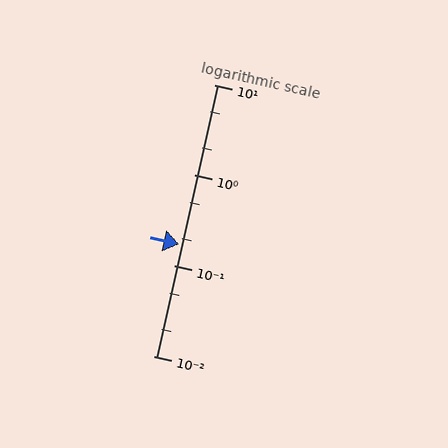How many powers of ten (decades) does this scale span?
The scale spans 3 decades, from 0.01 to 10.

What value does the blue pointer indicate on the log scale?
The pointer indicates approximately 0.17.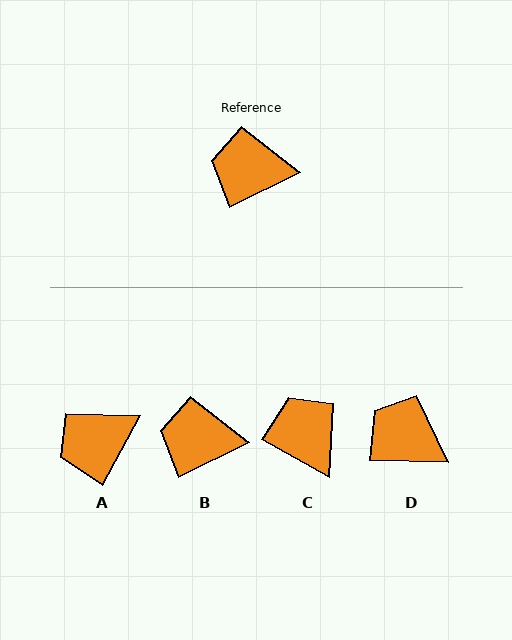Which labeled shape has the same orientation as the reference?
B.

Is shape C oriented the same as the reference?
No, it is off by about 55 degrees.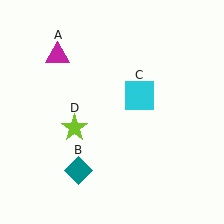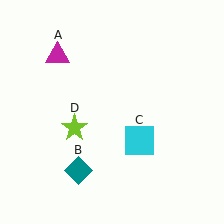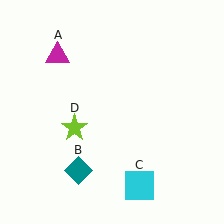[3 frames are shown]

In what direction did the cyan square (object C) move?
The cyan square (object C) moved down.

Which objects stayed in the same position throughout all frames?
Magenta triangle (object A) and teal diamond (object B) and lime star (object D) remained stationary.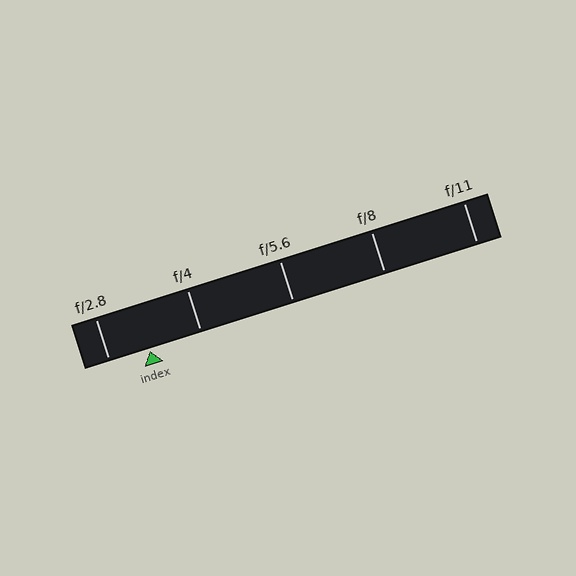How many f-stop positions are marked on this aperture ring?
There are 5 f-stop positions marked.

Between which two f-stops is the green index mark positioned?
The index mark is between f/2.8 and f/4.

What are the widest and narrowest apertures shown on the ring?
The widest aperture shown is f/2.8 and the narrowest is f/11.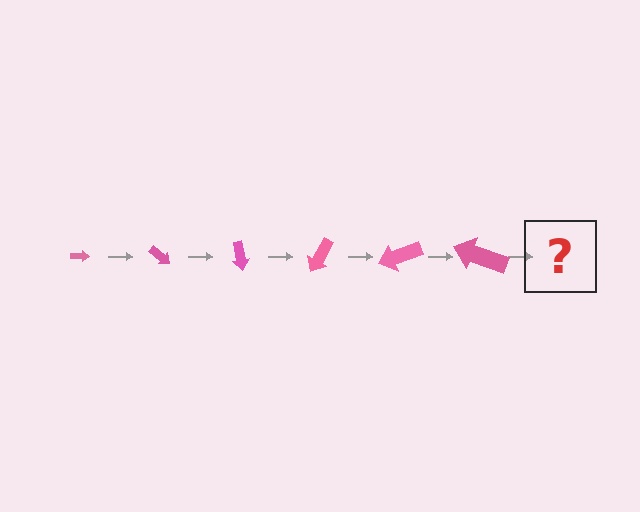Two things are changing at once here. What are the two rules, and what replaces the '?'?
The two rules are that the arrow grows larger each step and it rotates 40 degrees each step. The '?' should be an arrow, larger than the previous one and rotated 240 degrees from the start.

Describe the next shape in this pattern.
It should be an arrow, larger than the previous one and rotated 240 degrees from the start.